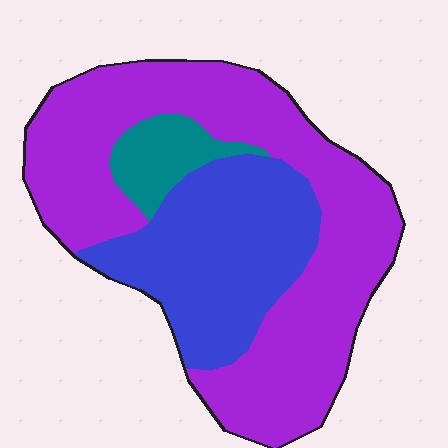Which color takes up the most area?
Purple, at roughly 60%.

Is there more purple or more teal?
Purple.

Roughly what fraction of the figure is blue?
Blue takes up about one third (1/3) of the figure.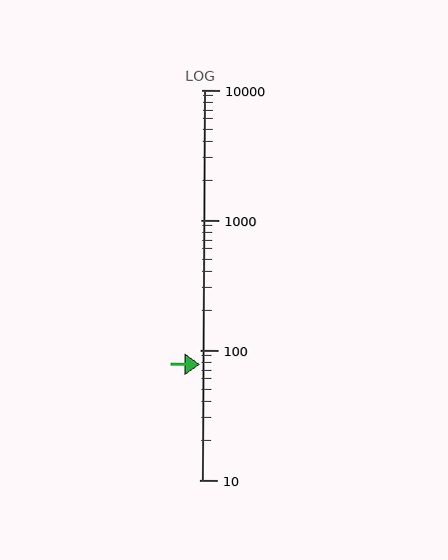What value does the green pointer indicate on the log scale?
The pointer indicates approximately 77.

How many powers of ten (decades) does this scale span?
The scale spans 3 decades, from 10 to 10000.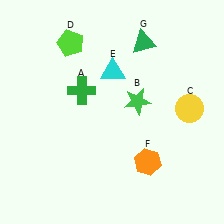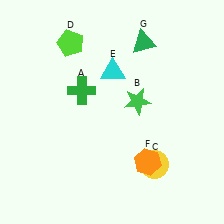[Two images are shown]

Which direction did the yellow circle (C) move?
The yellow circle (C) moved down.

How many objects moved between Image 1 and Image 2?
1 object moved between the two images.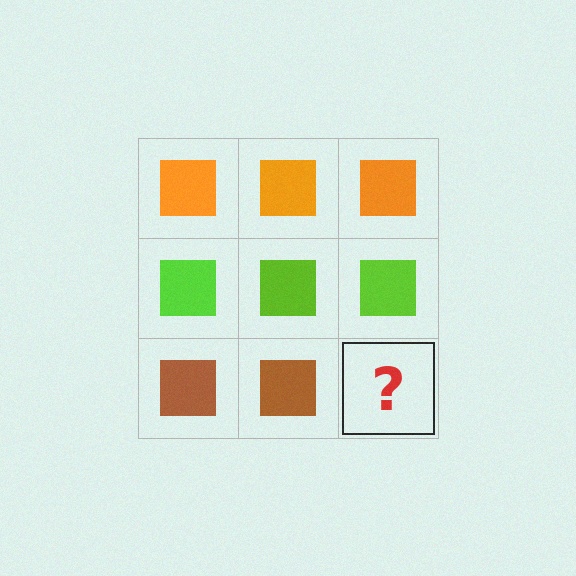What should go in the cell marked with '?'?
The missing cell should contain a brown square.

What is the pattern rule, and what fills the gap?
The rule is that each row has a consistent color. The gap should be filled with a brown square.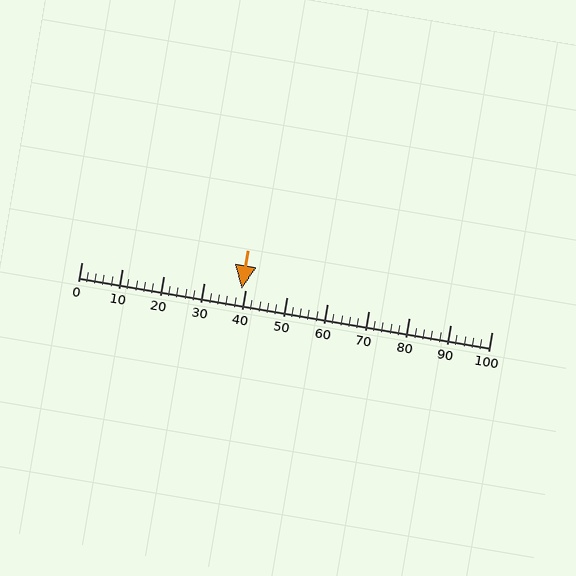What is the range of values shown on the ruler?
The ruler shows values from 0 to 100.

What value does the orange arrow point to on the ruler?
The orange arrow points to approximately 39.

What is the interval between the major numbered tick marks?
The major tick marks are spaced 10 units apart.